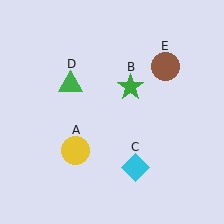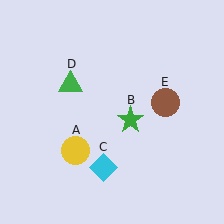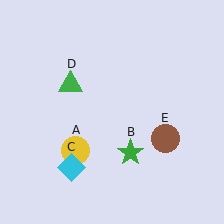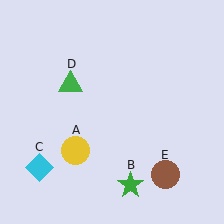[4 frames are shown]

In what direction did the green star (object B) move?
The green star (object B) moved down.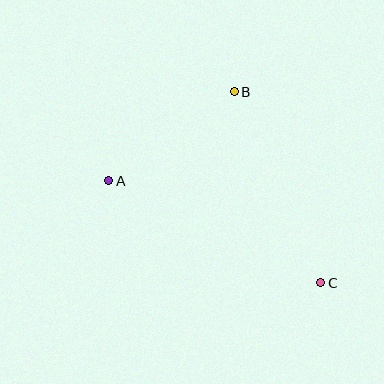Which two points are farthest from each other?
Points A and C are farthest from each other.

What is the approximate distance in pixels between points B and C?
The distance between B and C is approximately 209 pixels.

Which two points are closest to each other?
Points A and B are closest to each other.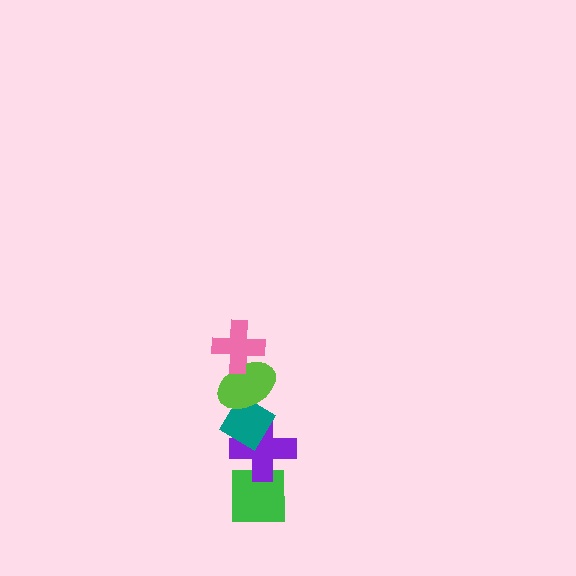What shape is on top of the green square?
The purple cross is on top of the green square.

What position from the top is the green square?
The green square is 5th from the top.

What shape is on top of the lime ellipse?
The pink cross is on top of the lime ellipse.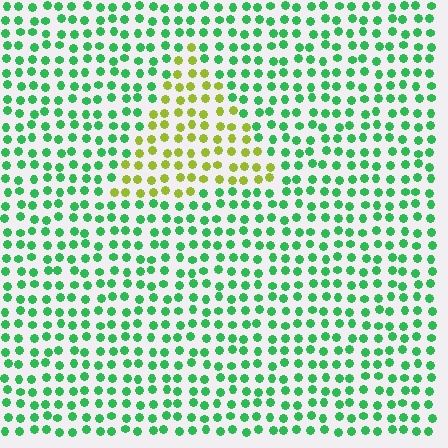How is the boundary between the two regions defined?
The boundary is defined purely by a slight shift in hue (about 61 degrees). Spacing, size, and orientation are identical on both sides.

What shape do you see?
I see a triangle.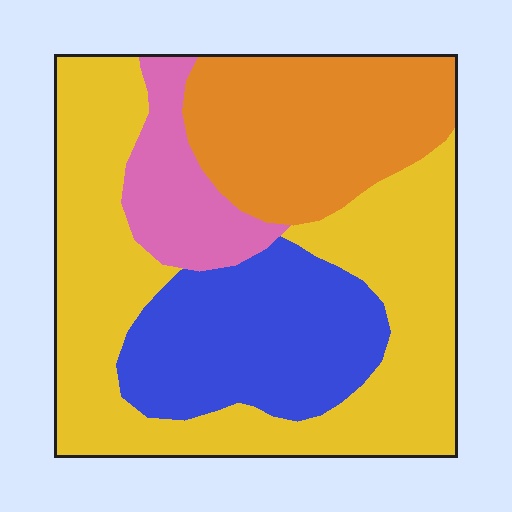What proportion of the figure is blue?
Blue covers roughly 20% of the figure.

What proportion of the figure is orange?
Orange covers around 25% of the figure.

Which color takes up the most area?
Yellow, at roughly 45%.